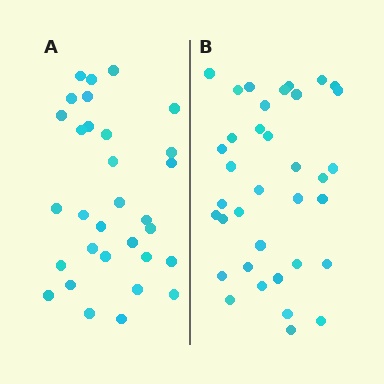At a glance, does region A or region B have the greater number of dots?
Region B (the right region) has more dots.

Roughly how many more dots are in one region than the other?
Region B has about 5 more dots than region A.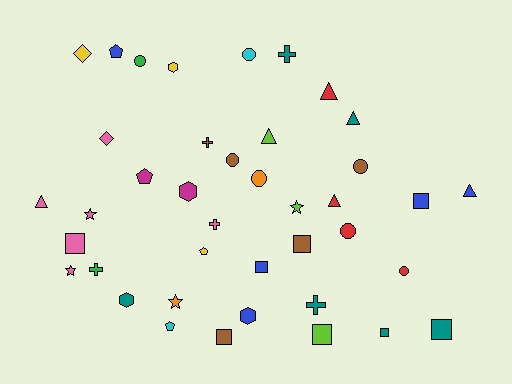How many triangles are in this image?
There are 6 triangles.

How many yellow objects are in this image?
There are 3 yellow objects.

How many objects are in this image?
There are 40 objects.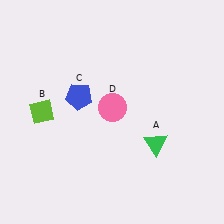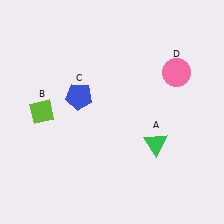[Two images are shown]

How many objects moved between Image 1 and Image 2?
1 object moved between the two images.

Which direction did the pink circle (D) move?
The pink circle (D) moved right.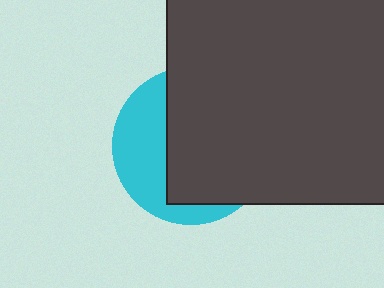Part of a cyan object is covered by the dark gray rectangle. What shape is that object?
It is a circle.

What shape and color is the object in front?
The object in front is a dark gray rectangle.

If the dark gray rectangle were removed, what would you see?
You would see the complete cyan circle.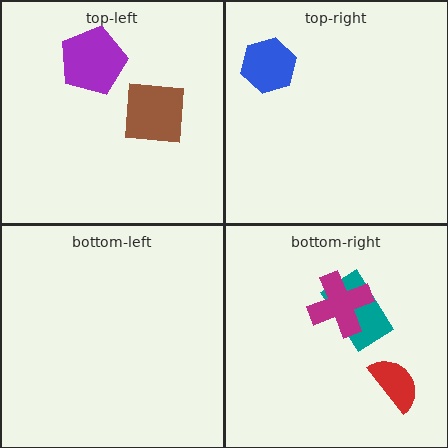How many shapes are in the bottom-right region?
3.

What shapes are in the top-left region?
The purple pentagon, the brown square.